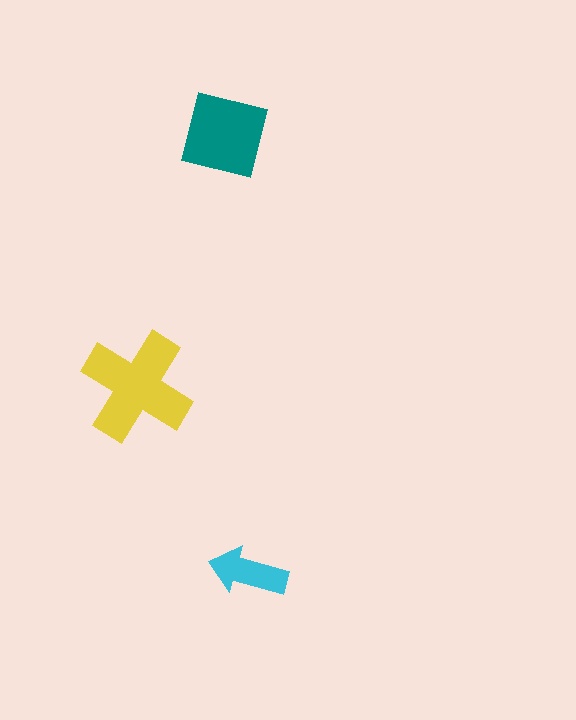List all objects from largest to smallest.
The yellow cross, the teal square, the cyan arrow.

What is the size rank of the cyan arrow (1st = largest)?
3rd.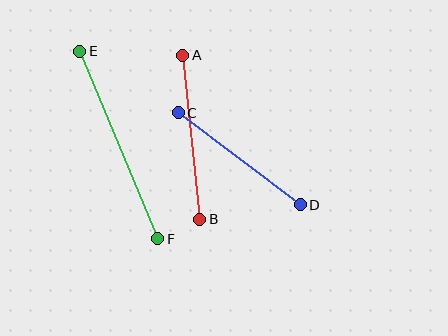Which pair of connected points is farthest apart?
Points E and F are farthest apart.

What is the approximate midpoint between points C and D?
The midpoint is at approximately (239, 159) pixels.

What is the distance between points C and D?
The distance is approximately 153 pixels.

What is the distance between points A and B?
The distance is approximately 165 pixels.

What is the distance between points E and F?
The distance is approximately 203 pixels.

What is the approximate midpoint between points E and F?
The midpoint is at approximately (119, 145) pixels.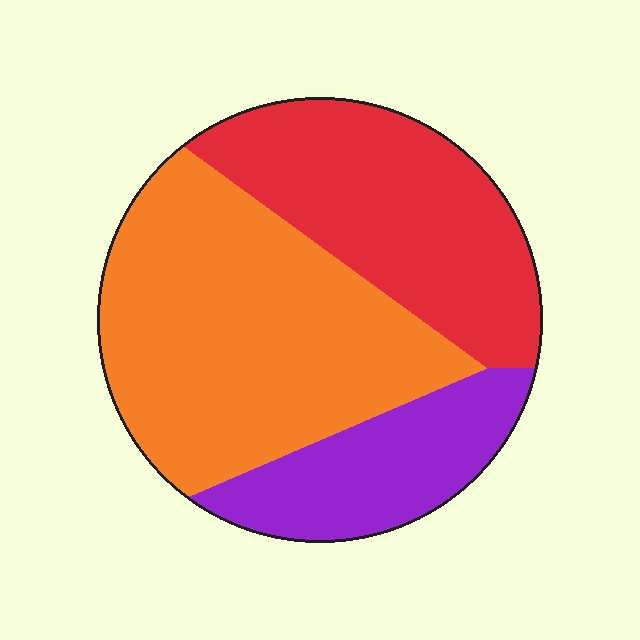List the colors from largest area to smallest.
From largest to smallest: orange, red, purple.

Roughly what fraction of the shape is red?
Red takes up about one third (1/3) of the shape.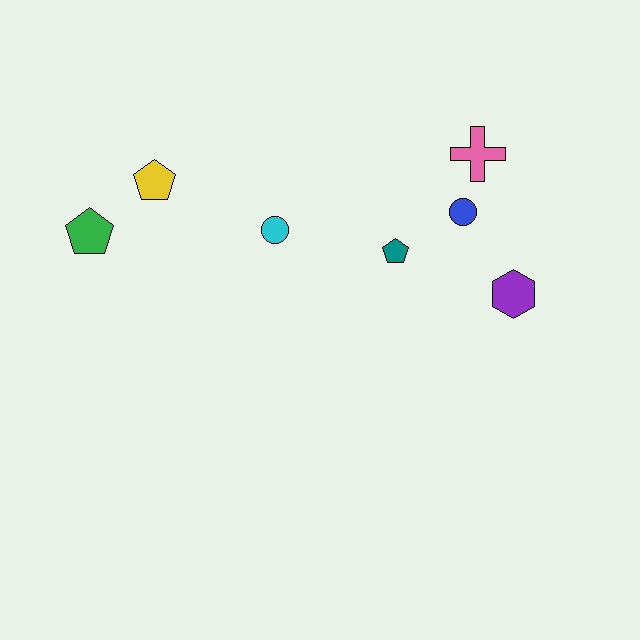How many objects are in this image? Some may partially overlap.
There are 7 objects.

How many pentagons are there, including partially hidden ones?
There are 3 pentagons.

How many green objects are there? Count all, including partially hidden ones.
There is 1 green object.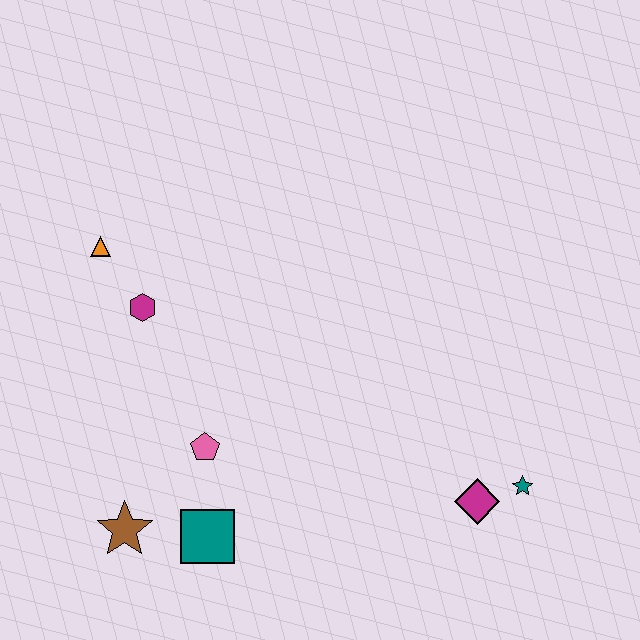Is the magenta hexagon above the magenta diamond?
Yes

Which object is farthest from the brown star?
The teal star is farthest from the brown star.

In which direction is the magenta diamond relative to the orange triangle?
The magenta diamond is to the right of the orange triangle.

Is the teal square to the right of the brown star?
Yes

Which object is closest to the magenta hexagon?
The orange triangle is closest to the magenta hexagon.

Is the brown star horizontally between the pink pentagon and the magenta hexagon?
No